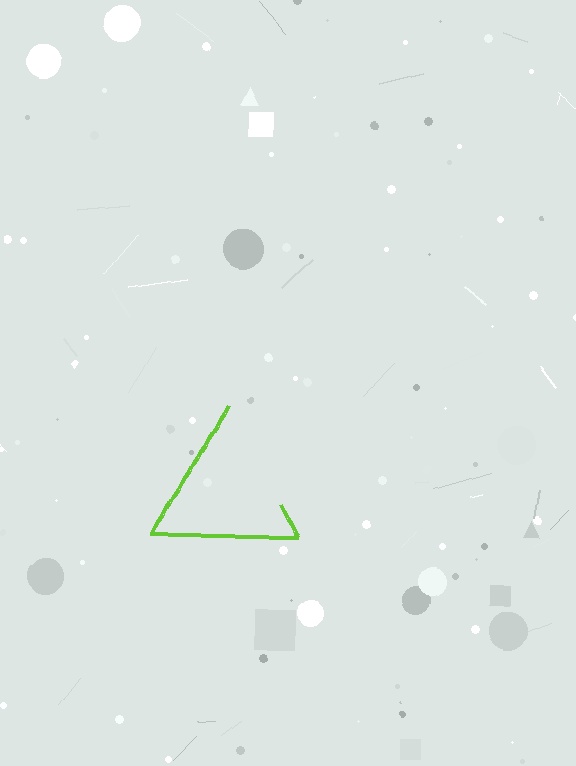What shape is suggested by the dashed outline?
The dashed outline suggests a triangle.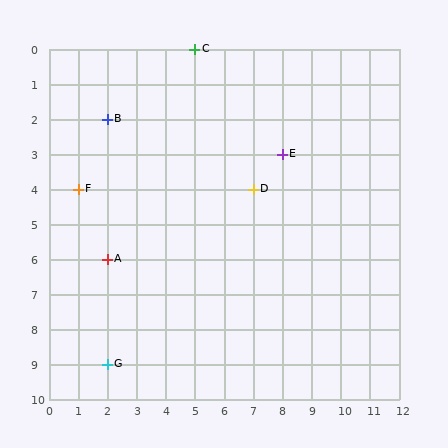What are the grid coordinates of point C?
Point C is at grid coordinates (5, 0).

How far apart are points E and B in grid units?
Points E and B are 6 columns and 1 row apart (about 6.1 grid units diagonally).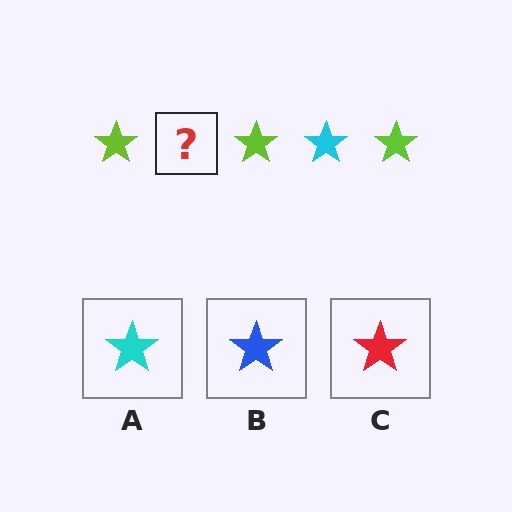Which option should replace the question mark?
Option A.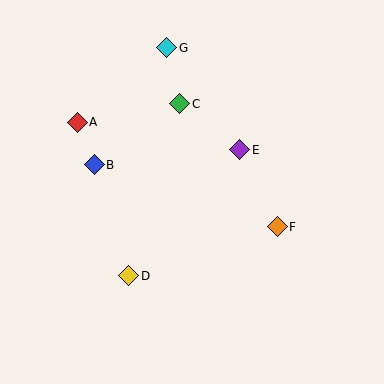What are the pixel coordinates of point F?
Point F is at (277, 227).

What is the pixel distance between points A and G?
The distance between A and G is 116 pixels.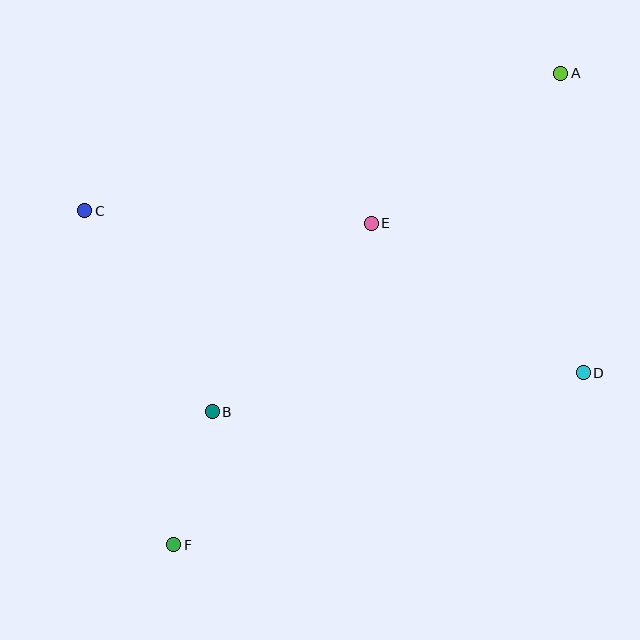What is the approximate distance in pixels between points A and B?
The distance between A and B is approximately 486 pixels.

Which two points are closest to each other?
Points B and F are closest to each other.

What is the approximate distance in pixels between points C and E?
The distance between C and E is approximately 287 pixels.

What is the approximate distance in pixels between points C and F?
The distance between C and F is approximately 346 pixels.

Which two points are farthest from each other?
Points A and F are farthest from each other.